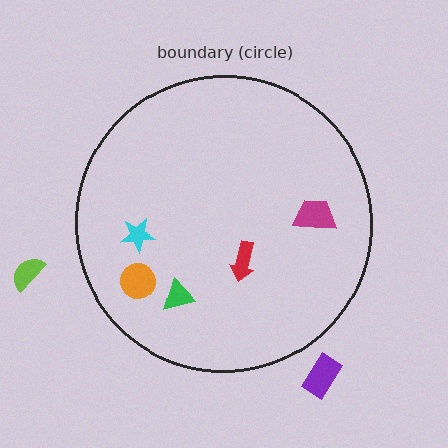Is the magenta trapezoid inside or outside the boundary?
Inside.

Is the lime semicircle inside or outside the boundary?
Outside.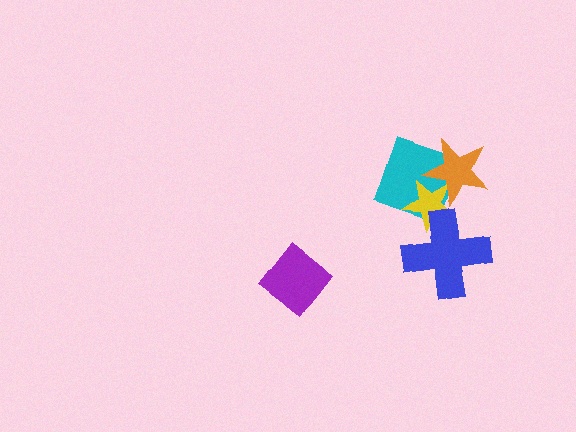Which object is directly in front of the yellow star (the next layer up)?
The orange star is directly in front of the yellow star.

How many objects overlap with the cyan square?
2 objects overlap with the cyan square.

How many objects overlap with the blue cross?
1 object overlaps with the blue cross.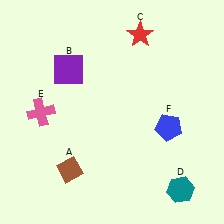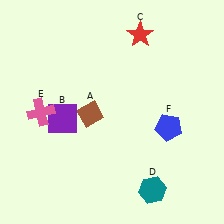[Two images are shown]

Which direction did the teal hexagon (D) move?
The teal hexagon (D) moved left.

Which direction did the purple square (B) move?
The purple square (B) moved down.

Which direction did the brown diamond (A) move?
The brown diamond (A) moved up.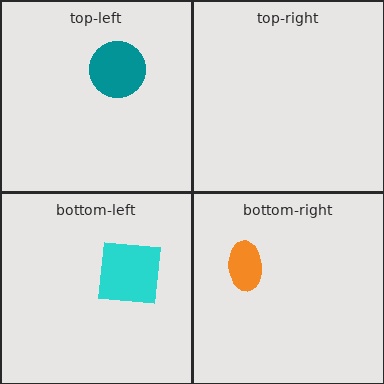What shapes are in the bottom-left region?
The cyan square.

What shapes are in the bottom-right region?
The orange ellipse.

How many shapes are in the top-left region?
1.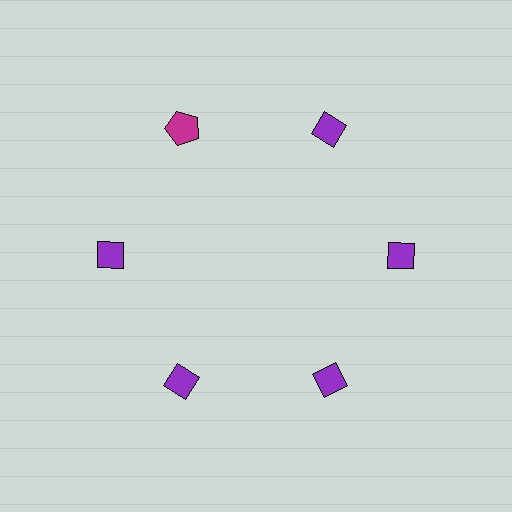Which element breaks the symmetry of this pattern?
The magenta pentagon at roughly the 11 o'clock position breaks the symmetry. All other shapes are purple diamonds.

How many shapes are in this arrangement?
There are 6 shapes arranged in a ring pattern.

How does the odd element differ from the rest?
It differs in both color (magenta instead of purple) and shape (pentagon instead of diamond).